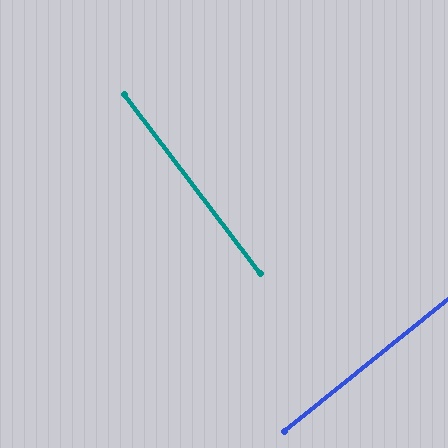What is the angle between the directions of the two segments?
Approximately 88 degrees.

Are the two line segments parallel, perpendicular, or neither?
Perpendicular — they meet at approximately 88°.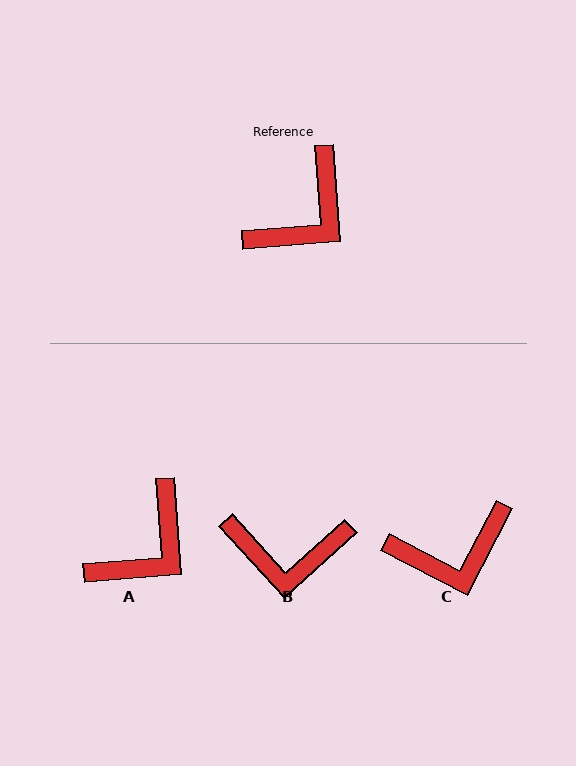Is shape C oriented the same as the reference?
No, it is off by about 32 degrees.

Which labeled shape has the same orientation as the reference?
A.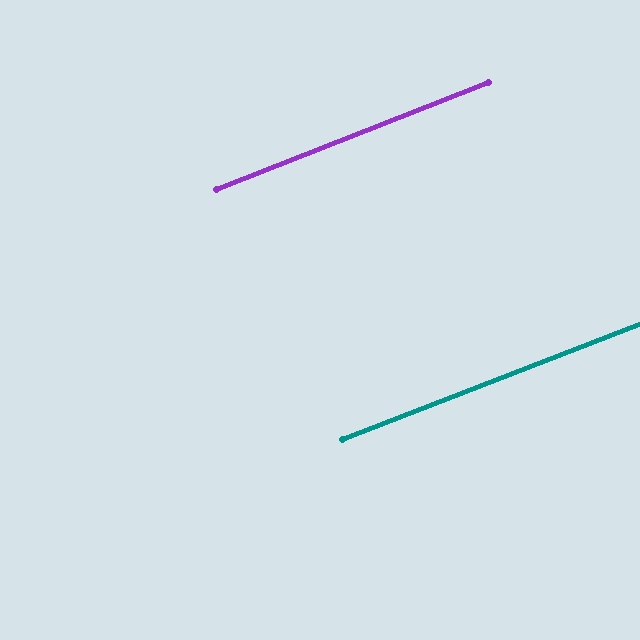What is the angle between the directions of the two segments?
Approximately 0 degrees.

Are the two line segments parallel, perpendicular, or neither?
Parallel — their directions differ by only 0.3°.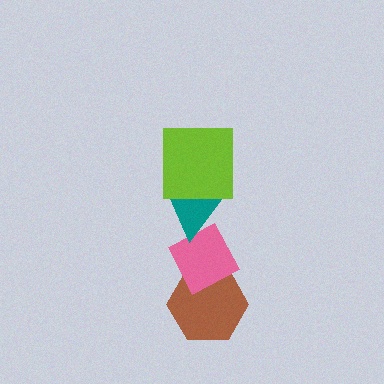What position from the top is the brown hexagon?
The brown hexagon is 4th from the top.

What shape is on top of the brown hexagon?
The pink diamond is on top of the brown hexagon.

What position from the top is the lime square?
The lime square is 1st from the top.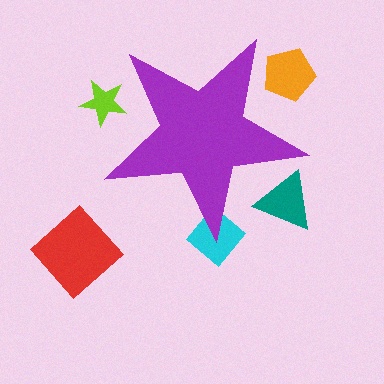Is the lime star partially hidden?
Yes, the lime star is partially hidden behind the purple star.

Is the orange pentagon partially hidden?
Yes, the orange pentagon is partially hidden behind the purple star.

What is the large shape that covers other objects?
A purple star.